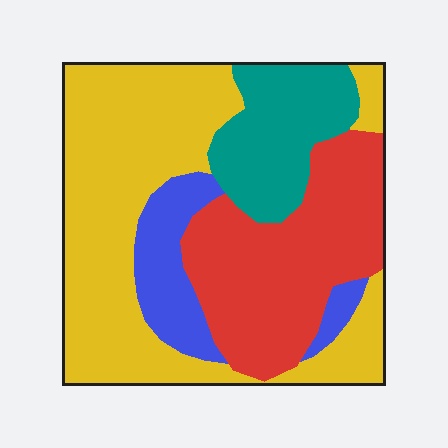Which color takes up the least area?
Blue, at roughly 10%.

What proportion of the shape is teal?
Teal takes up about one sixth (1/6) of the shape.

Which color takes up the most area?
Yellow, at roughly 45%.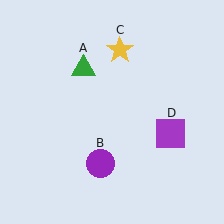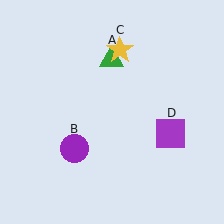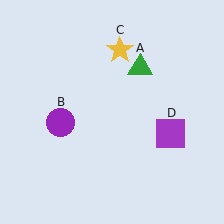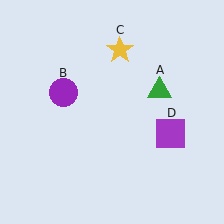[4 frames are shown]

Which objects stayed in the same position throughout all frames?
Yellow star (object C) and purple square (object D) remained stationary.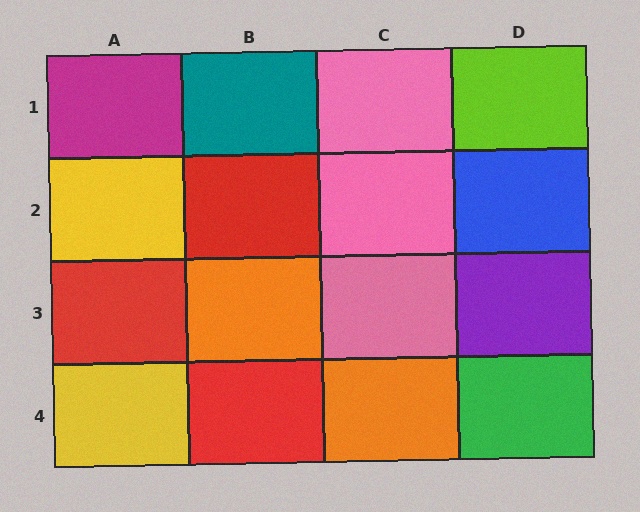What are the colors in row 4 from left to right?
Yellow, red, orange, green.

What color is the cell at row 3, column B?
Orange.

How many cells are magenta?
1 cell is magenta.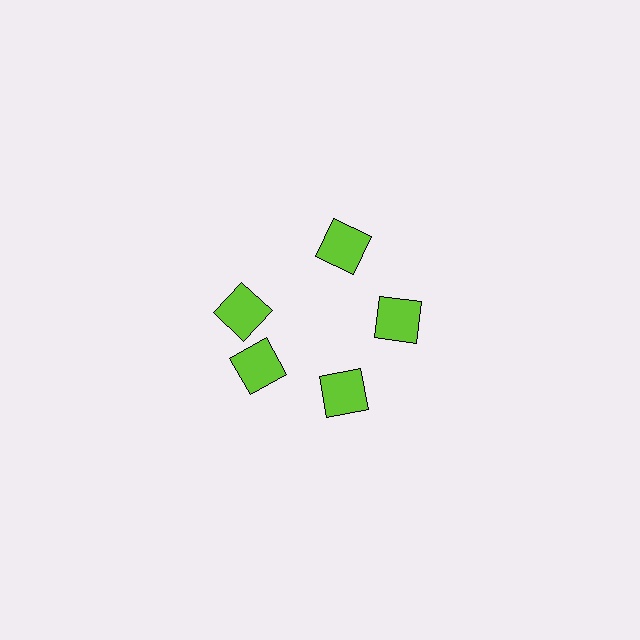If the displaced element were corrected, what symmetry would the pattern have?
It would have 5-fold rotational symmetry — the pattern would map onto itself every 72 degrees.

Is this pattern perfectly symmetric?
No. The 5 lime squares are arranged in a ring, but one element near the 10 o'clock position is rotated out of alignment along the ring, breaking the 5-fold rotational symmetry.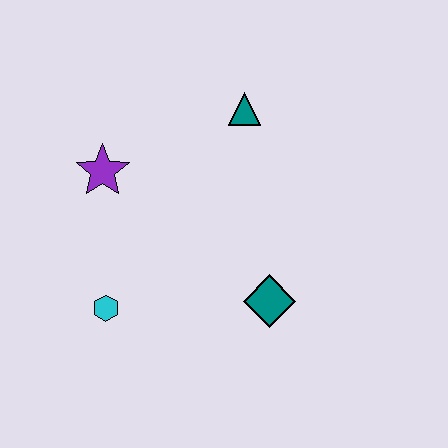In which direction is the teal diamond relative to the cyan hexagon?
The teal diamond is to the right of the cyan hexagon.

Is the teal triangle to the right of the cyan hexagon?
Yes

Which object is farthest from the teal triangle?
The cyan hexagon is farthest from the teal triangle.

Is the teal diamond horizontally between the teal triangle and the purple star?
No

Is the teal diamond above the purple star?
No